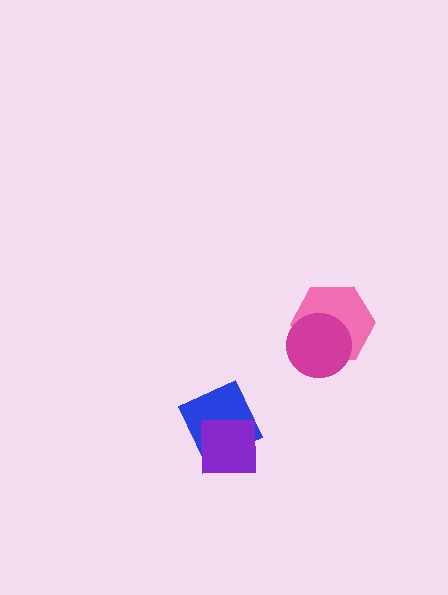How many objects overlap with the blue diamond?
1 object overlaps with the blue diamond.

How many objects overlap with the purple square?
1 object overlaps with the purple square.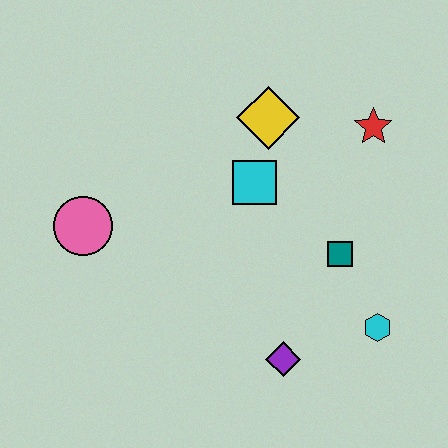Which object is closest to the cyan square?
The yellow diamond is closest to the cyan square.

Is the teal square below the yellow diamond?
Yes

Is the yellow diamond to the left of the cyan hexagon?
Yes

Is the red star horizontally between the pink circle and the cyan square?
No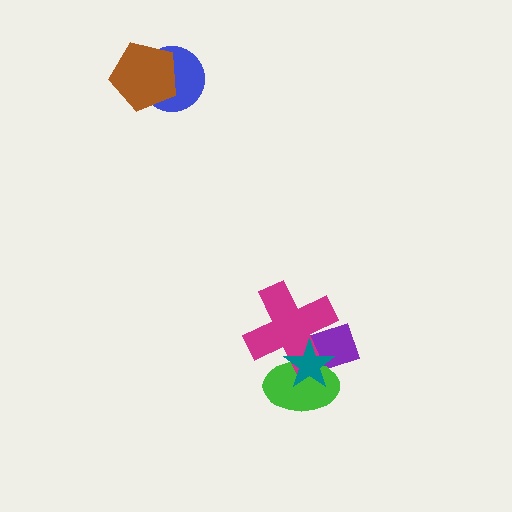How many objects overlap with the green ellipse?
3 objects overlap with the green ellipse.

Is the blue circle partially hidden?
Yes, it is partially covered by another shape.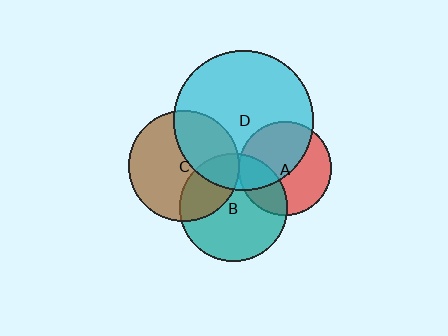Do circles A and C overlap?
Yes.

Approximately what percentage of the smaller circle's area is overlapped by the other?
Approximately 5%.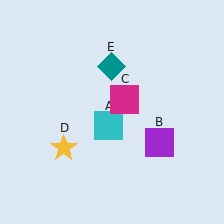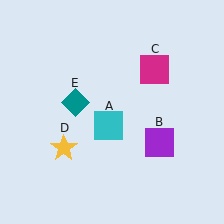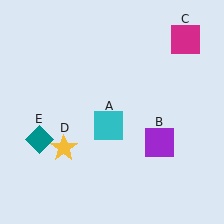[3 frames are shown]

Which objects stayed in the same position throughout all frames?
Cyan square (object A) and purple square (object B) and yellow star (object D) remained stationary.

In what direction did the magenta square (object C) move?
The magenta square (object C) moved up and to the right.